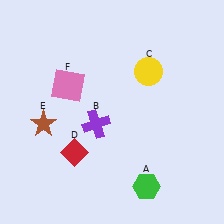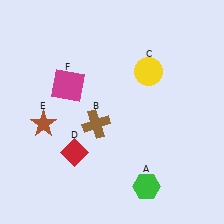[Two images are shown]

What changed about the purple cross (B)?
In Image 1, B is purple. In Image 2, it changed to brown.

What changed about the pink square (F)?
In Image 1, F is pink. In Image 2, it changed to magenta.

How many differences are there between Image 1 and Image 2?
There are 2 differences between the two images.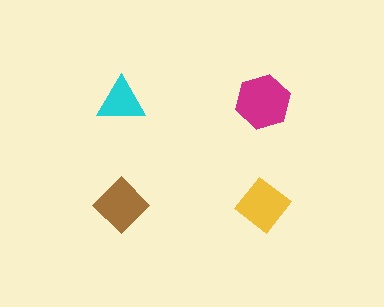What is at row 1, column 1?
A cyan triangle.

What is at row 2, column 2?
A yellow diamond.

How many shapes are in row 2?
2 shapes.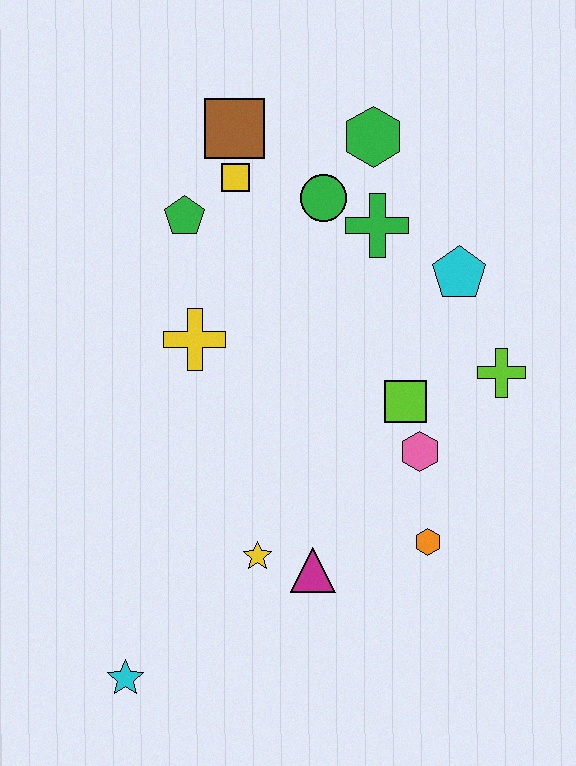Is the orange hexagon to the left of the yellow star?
No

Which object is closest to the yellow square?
The brown square is closest to the yellow square.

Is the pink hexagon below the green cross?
Yes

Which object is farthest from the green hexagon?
The cyan star is farthest from the green hexagon.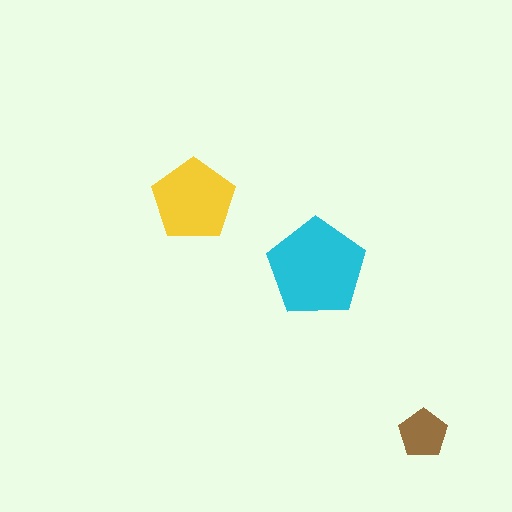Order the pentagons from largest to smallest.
the cyan one, the yellow one, the brown one.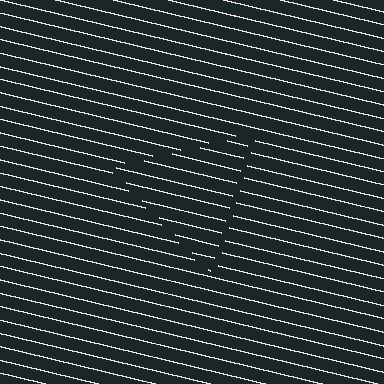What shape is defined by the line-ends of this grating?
An illusory triangle. The interior of the shape contains the same grating, shifted by half a period — the contour is defined by the phase discontinuity where line-ends from the inner and outer gratings abut.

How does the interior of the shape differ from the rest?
The interior of the shape contains the same grating, shifted by half a period — the contour is defined by the phase discontinuity where line-ends from the inner and outer gratings abut.